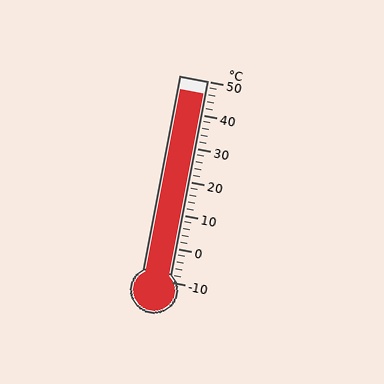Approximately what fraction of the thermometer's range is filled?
The thermometer is filled to approximately 95% of its range.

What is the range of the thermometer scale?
The thermometer scale ranges from -10°C to 50°C.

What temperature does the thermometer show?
The thermometer shows approximately 46°C.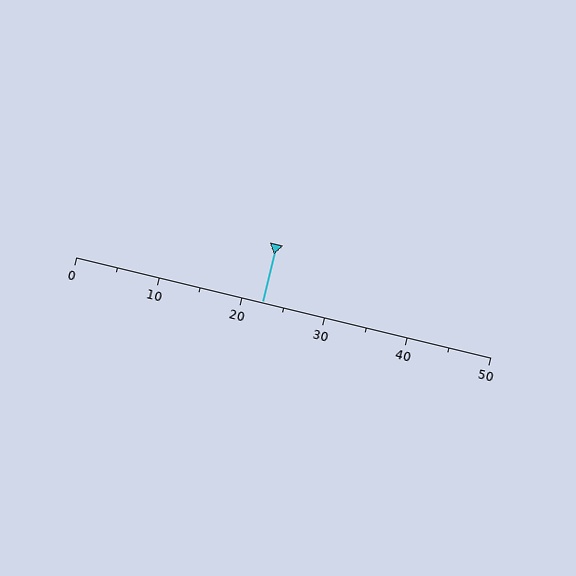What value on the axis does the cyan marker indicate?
The marker indicates approximately 22.5.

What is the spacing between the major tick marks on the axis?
The major ticks are spaced 10 apart.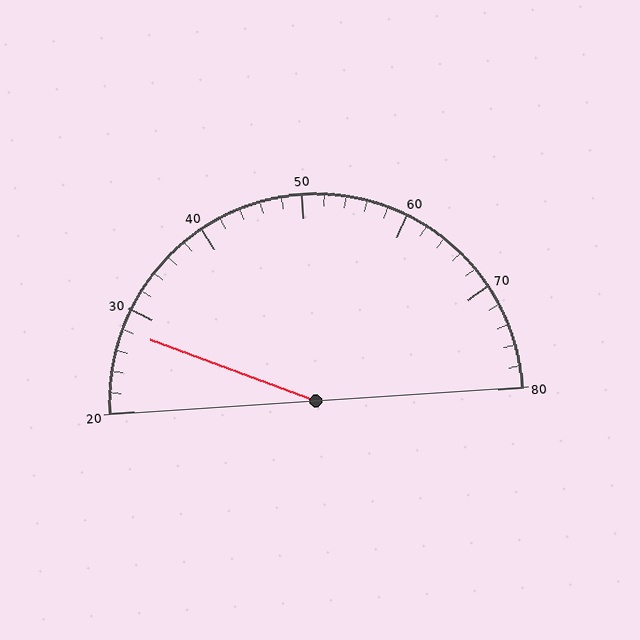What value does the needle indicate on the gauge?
The needle indicates approximately 28.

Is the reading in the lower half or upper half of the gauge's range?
The reading is in the lower half of the range (20 to 80).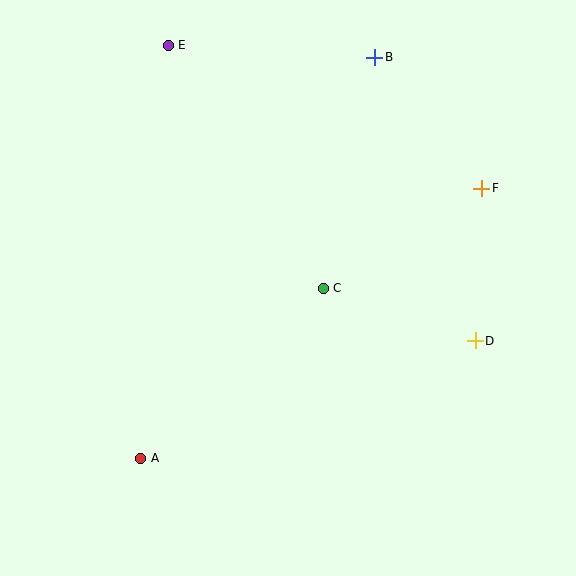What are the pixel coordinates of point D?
Point D is at (475, 341).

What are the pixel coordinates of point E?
Point E is at (168, 45).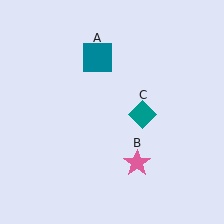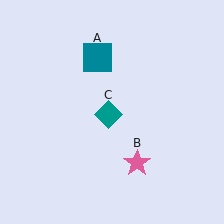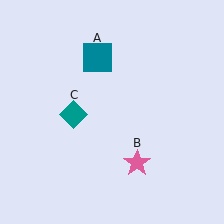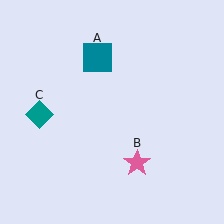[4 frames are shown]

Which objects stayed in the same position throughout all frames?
Teal square (object A) and pink star (object B) remained stationary.